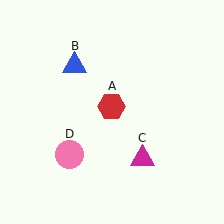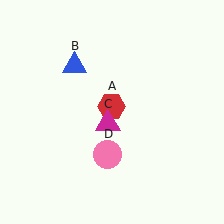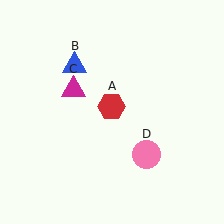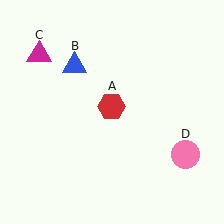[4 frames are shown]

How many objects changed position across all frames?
2 objects changed position: magenta triangle (object C), pink circle (object D).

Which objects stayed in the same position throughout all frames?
Red hexagon (object A) and blue triangle (object B) remained stationary.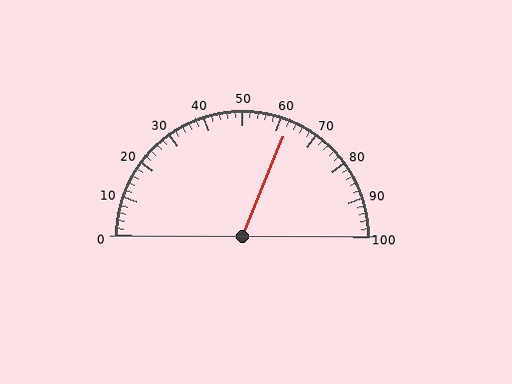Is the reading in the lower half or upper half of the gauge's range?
The reading is in the upper half of the range (0 to 100).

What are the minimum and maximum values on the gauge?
The gauge ranges from 0 to 100.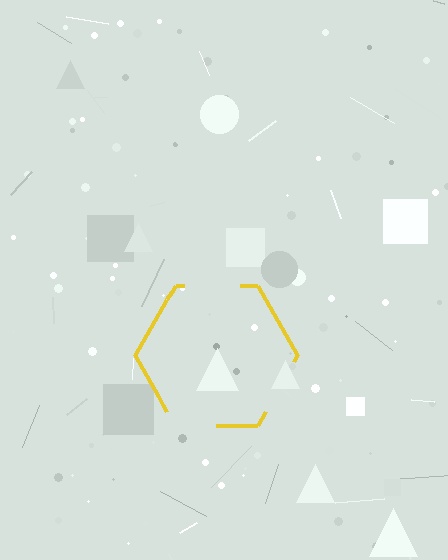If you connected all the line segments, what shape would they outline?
They would outline a hexagon.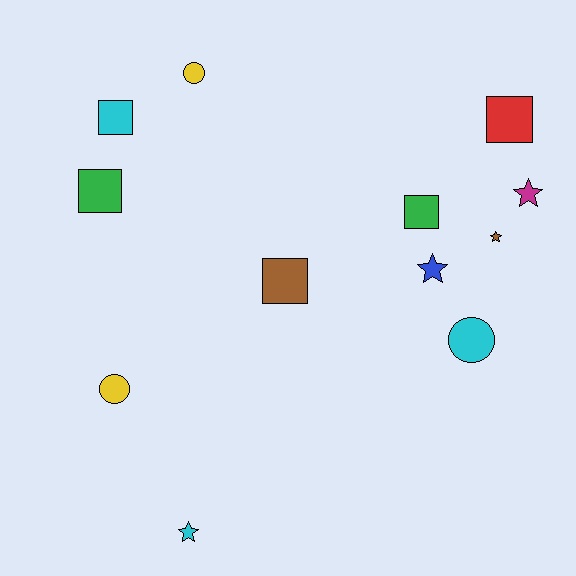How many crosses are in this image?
There are no crosses.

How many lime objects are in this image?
There are no lime objects.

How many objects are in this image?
There are 12 objects.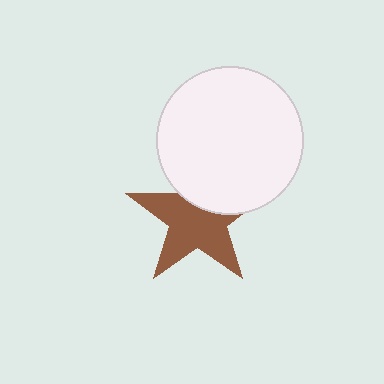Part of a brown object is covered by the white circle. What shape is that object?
It is a star.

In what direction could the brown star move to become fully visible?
The brown star could move down. That would shift it out from behind the white circle entirely.